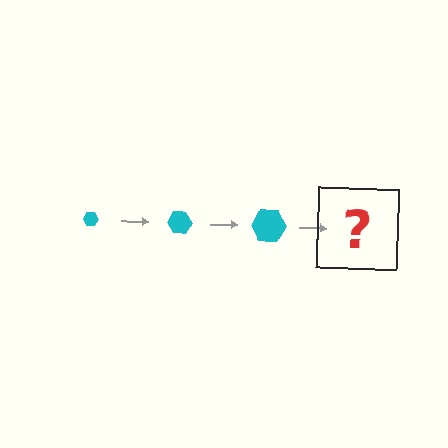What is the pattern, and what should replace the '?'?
The pattern is that the hexagon gets progressively larger each step. The '?' should be a cyan hexagon, larger than the previous one.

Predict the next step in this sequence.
The next step is a cyan hexagon, larger than the previous one.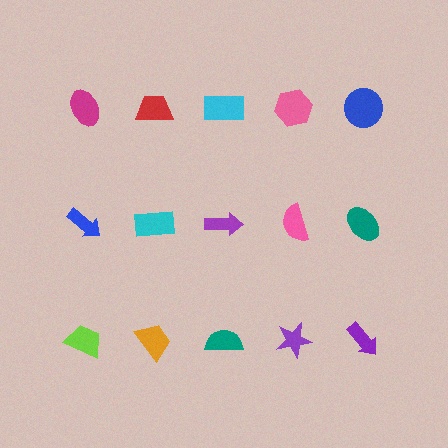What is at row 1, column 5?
A blue circle.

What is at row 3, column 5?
A purple arrow.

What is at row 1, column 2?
A red trapezoid.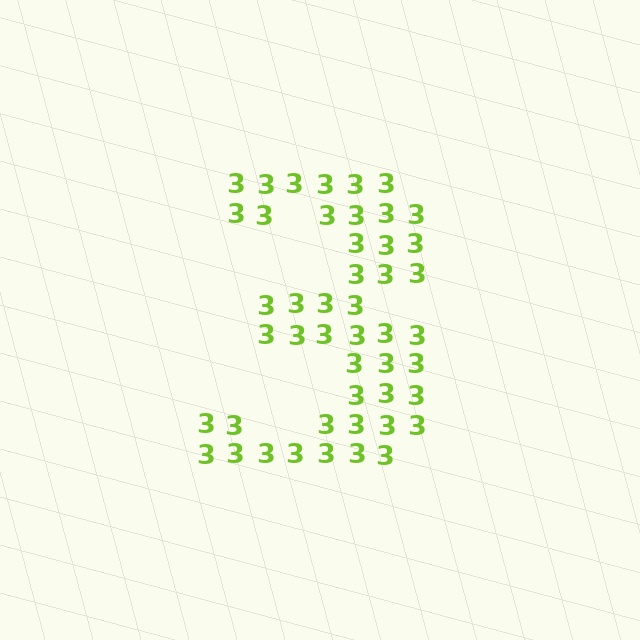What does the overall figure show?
The overall figure shows the digit 3.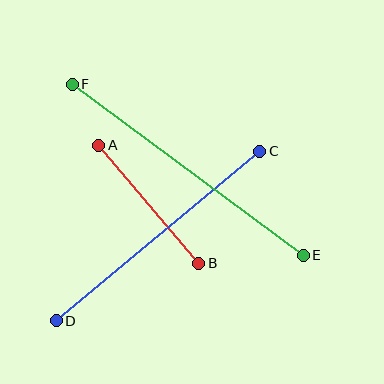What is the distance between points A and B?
The distance is approximately 155 pixels.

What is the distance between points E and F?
The distance is approximately 287 pixels.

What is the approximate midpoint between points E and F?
The midpoint is at approximately (188, 170) pixels.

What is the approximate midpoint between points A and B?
The midpoint is at approximately (149, 204) pixels.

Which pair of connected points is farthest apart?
Points E and F are farthest apart.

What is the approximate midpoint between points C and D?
The midpoint is at approximately (158, 236) pixels.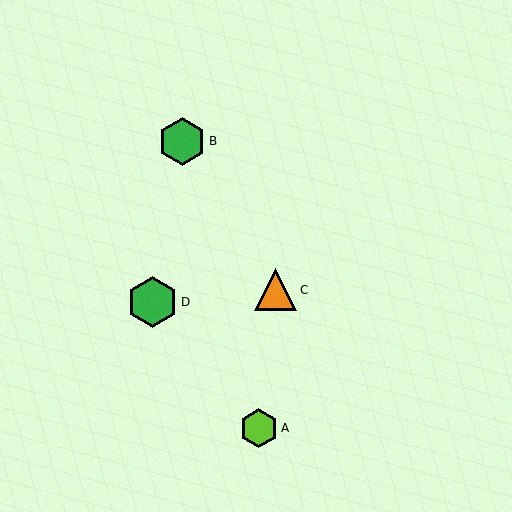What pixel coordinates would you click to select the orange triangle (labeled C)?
Click at (276, 290) to select the orange triangle C.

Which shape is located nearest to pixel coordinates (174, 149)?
The green hexagon (labeled B) at (182, 141) is nearest to that location.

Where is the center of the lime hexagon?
The center of the lime hexagon is at (259, 428).